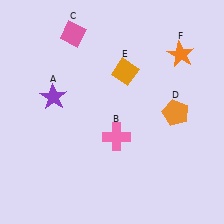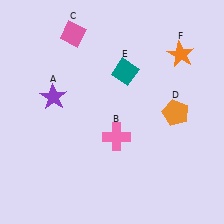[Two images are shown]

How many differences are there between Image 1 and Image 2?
There is 1 difference between the two images.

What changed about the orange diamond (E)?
In Image 1, E is orange. In Image 2, it changed to teal.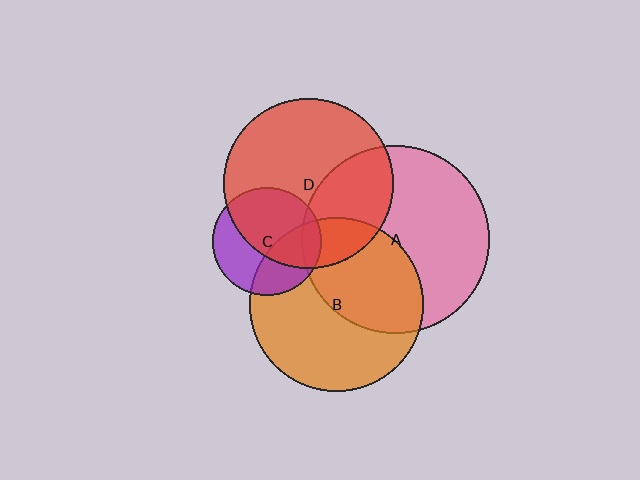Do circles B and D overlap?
Yes.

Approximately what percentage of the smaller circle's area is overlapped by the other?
Approximately 15%.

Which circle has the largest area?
Circle A (pink).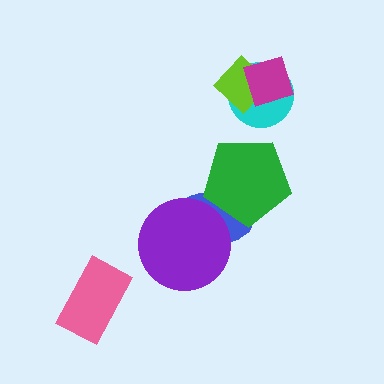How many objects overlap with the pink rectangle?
0 objects overlap with the pink rectangle.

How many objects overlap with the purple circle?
1 object overlaps with the purple circle.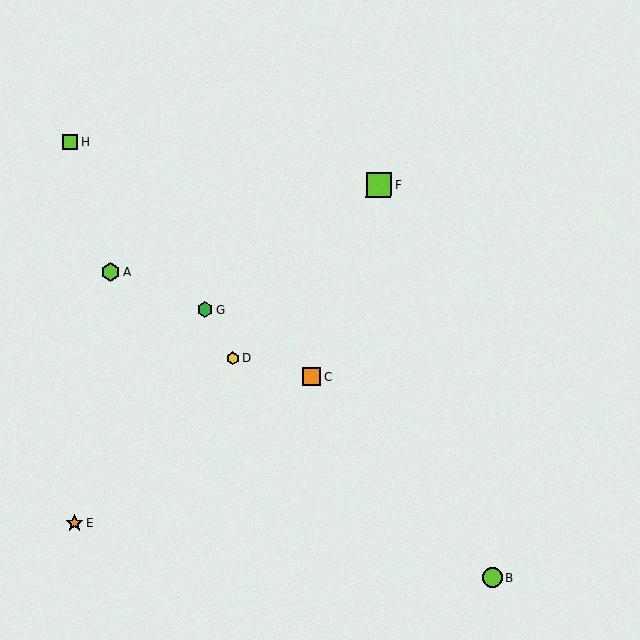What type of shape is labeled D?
Shape D is a yellow hexagon.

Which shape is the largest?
The lime square (labeled F) is the largest.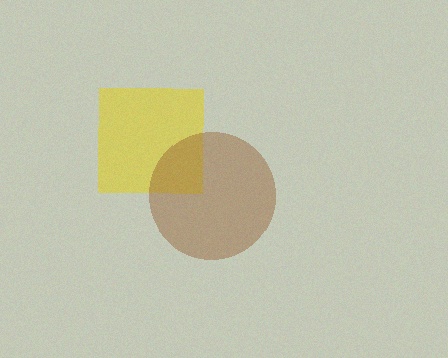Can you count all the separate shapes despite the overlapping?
Yes, there are 2 separate shapes.